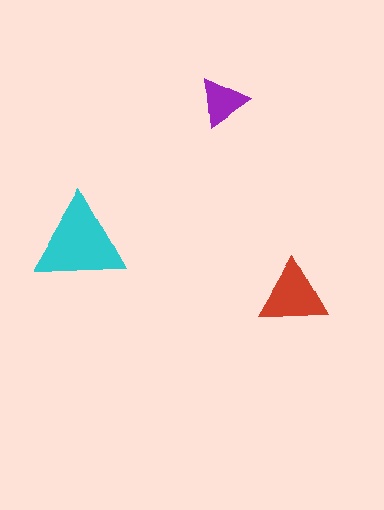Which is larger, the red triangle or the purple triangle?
The red one.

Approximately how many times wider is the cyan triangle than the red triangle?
About 1.5 times wider.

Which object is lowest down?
The red triangle is bottommost.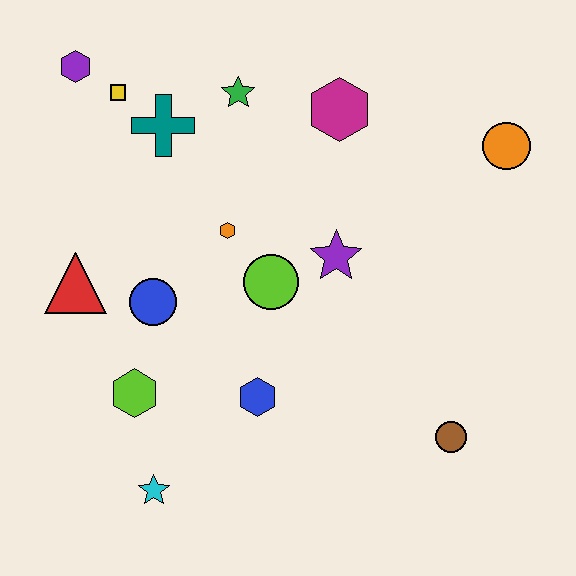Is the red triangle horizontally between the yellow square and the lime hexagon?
No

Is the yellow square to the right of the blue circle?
No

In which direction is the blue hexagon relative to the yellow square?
The blue hexagon is below the yellow square.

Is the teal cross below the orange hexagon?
No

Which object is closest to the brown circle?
The blue hexagon is closest to the brown circle.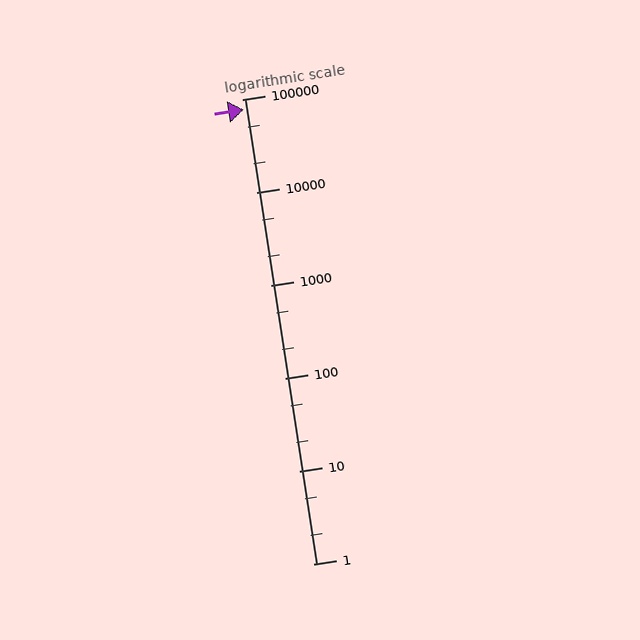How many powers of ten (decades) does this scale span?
The scale spans 5 decades, from 1 to 100000.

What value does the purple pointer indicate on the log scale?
The pointer indicates approximately 77000.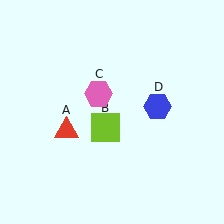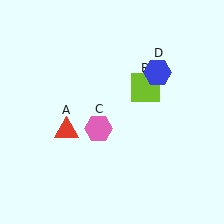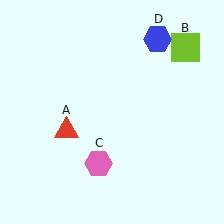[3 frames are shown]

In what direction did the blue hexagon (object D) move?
The blue hexagon (object D) moved up.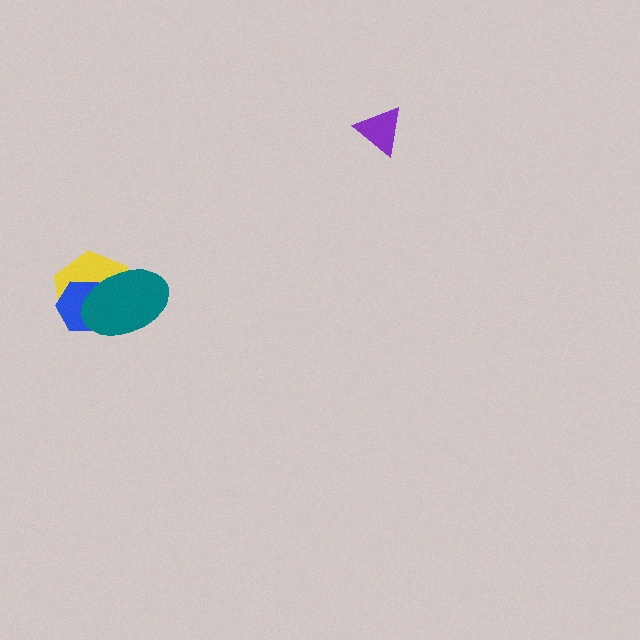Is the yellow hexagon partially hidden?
Yes, it is partially covered by another shape.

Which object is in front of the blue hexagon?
The teal ellipse is in front of the blue hexagon.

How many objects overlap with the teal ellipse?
2 objects overlap with the teal ellipse.